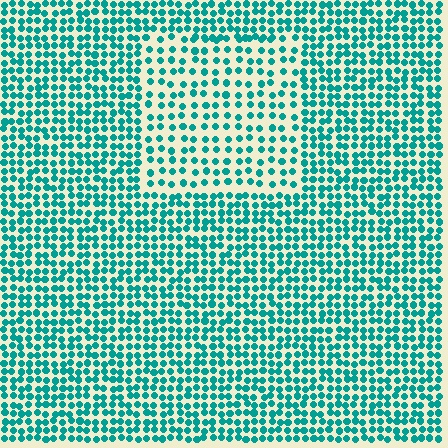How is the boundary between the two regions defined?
The boundary is defined by a change in element density (approximately 1.8x ratio). All elements are the same color, size, and shape.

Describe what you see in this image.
The image contains small teal elements arranged at two different densities. A rectangle-shaped region is visible where the elements are less densely packed than the surrounding area.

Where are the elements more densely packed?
The elements are more densely packed outside the rectangle boundary.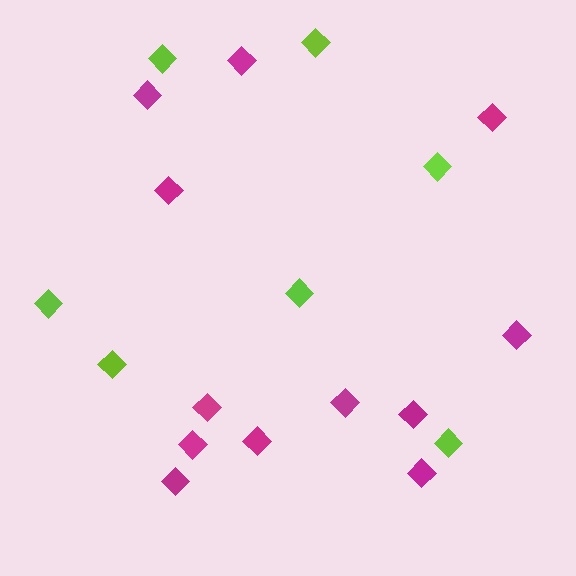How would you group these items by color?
There are 2 groups: one group of lime diamonds (7) and one group of magenta diamonds (12).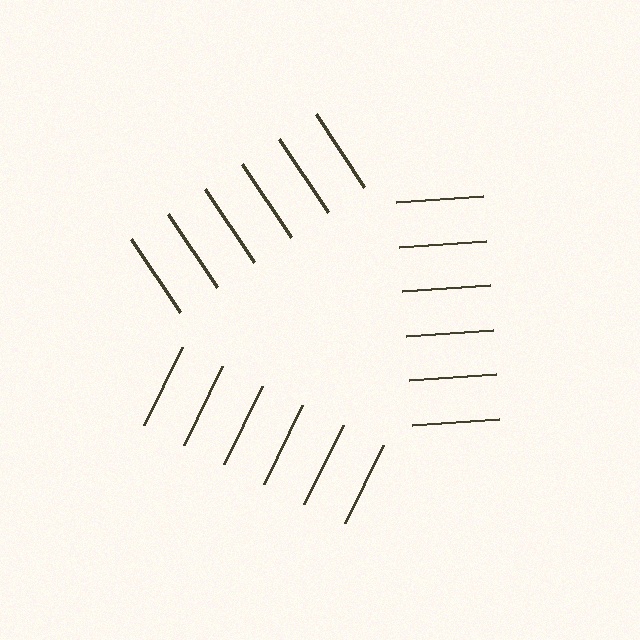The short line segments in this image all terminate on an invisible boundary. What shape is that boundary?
An illusory triangle — the line segments terminate on its edges but no continuous stroke is drawn.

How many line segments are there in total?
18 — 6 along each of the 3 edges.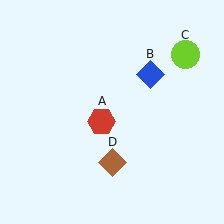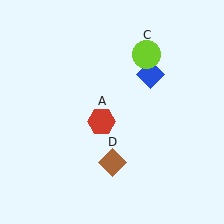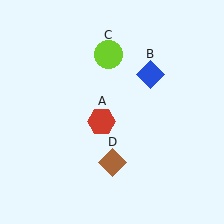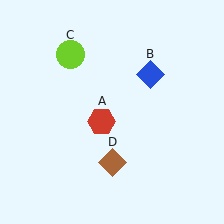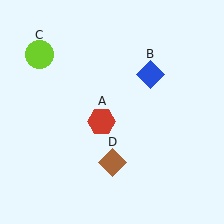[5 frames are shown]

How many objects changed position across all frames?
1 object changed position: lime circle (object C).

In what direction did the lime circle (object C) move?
The lime circle (object C) moved left.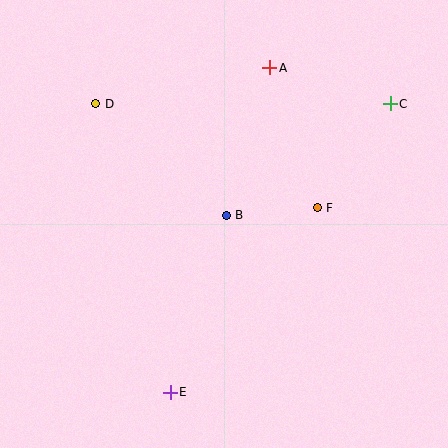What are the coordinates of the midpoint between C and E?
The midpoint between C and E is at (280, 248).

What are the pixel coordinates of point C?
Point C is at (390, 104).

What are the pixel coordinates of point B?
Point B is at (226, 215).